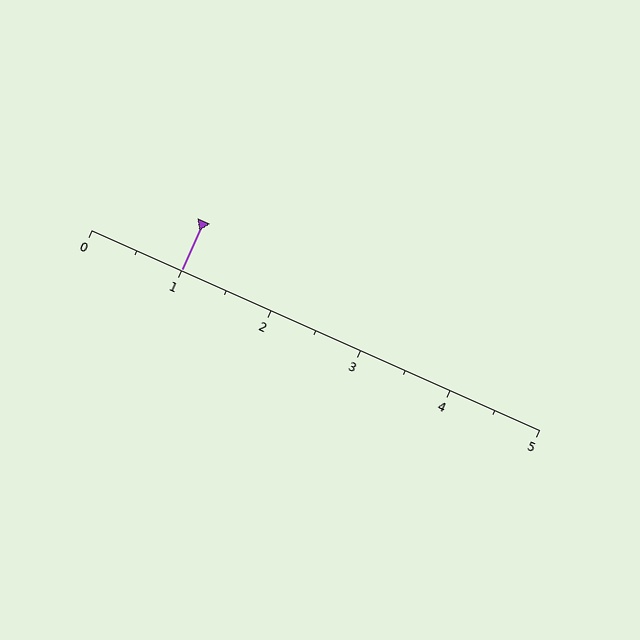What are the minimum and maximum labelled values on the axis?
The axis runs from 0 to 5.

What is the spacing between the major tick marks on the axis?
The major ticks are spaced 1 apart.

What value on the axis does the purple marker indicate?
The marker indicates approximately 1.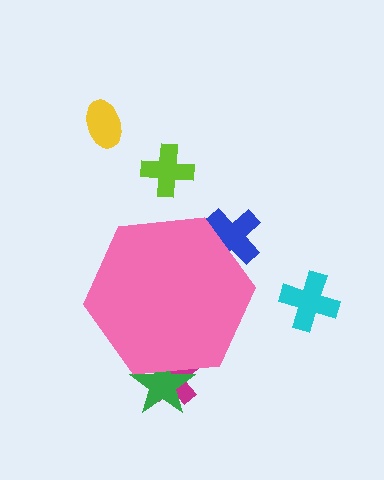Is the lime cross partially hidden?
No, the lime cross is fully visible.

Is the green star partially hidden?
Yes, the green star is partially hidden behind the pink hexagon.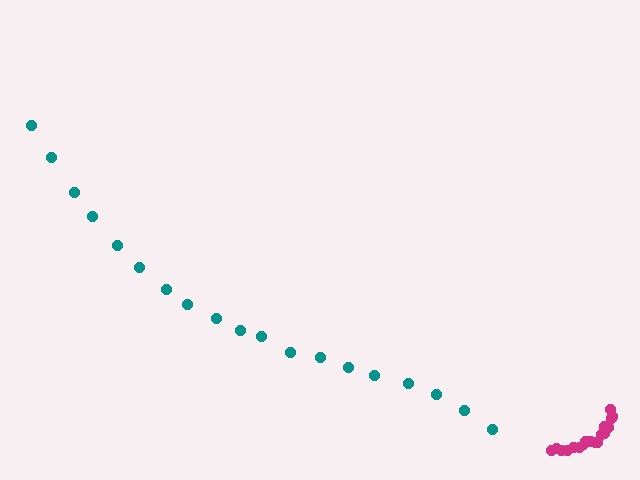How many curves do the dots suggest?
There are 2 distinct paths.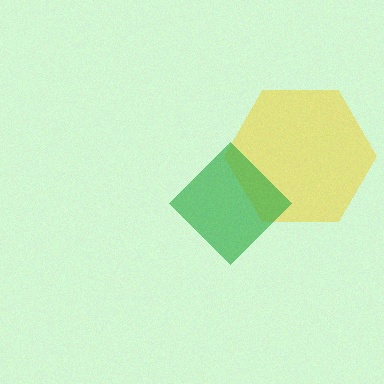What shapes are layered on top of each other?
The layered shapes are: a yellow hexagon, a green diamond.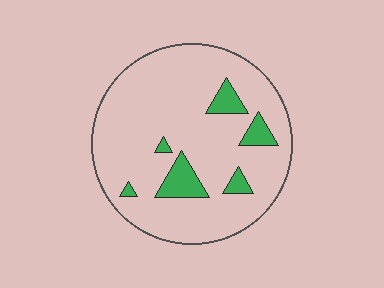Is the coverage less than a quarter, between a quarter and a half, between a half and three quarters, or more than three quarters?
Less than a quarter.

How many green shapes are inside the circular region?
6.